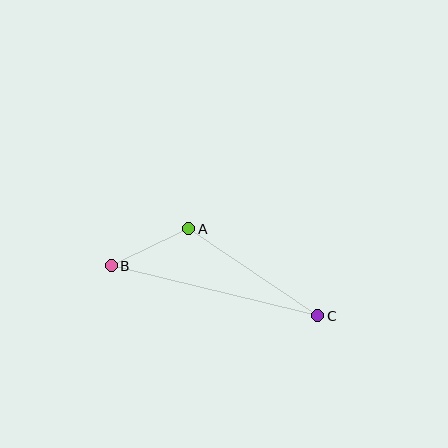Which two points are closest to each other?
Points A and B are closest to each other.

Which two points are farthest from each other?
Points B and C are farthest from each other.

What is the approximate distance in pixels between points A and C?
The distance between A and C is approximately 156 pixels.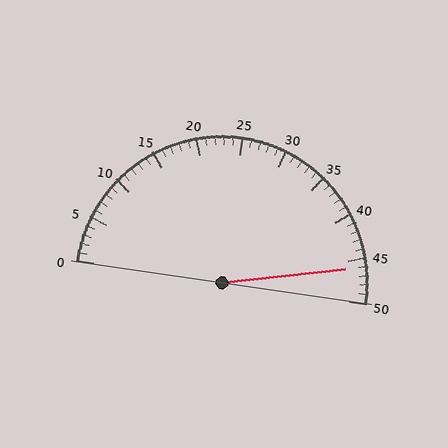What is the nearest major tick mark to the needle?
The nearest major tick mark is 45.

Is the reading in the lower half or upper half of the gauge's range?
The reading is in the upper half of the range (0 to 50).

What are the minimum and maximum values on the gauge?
The gauge ranges from 0 to 50.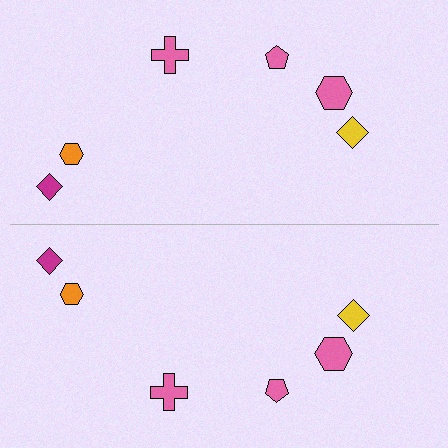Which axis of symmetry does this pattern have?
The pattern has a horizontal axis of symmetry running through the center of the image.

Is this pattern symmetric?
Yes, this pattern has bilateral (reflection) symmetry.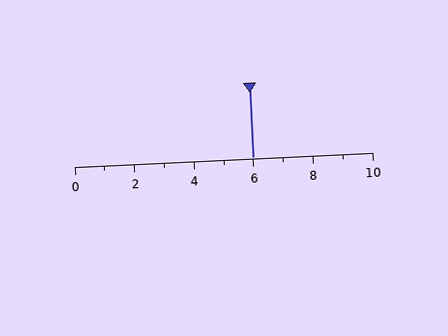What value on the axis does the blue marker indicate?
The marker indicates approximately 6.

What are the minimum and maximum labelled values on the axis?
The axis runs from 0 to 10.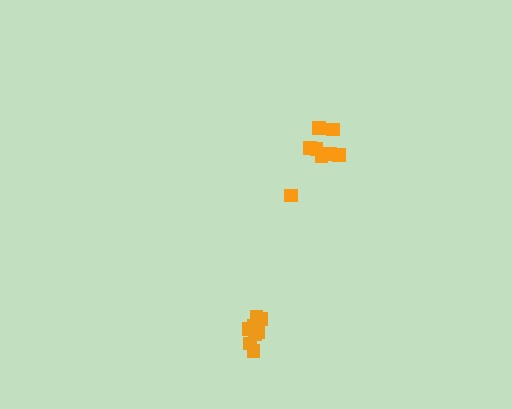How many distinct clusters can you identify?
There are 2 distinct clusters.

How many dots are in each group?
Group 1: 8 dots, Group 2: 10 dots (18 total).